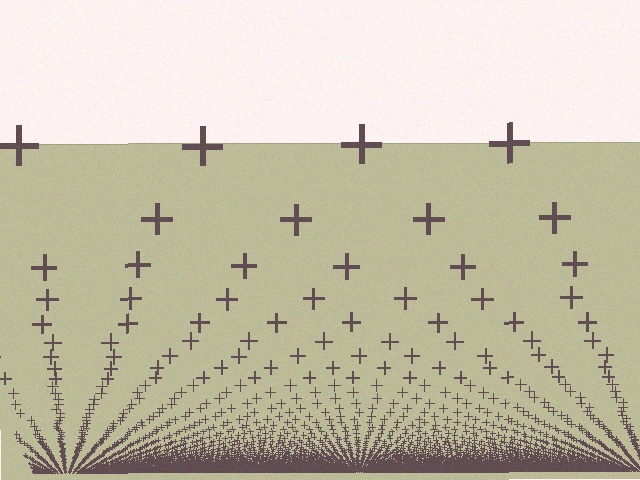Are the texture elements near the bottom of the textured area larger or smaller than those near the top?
Smaller. The gradient is inverted — elements near the bottom are smaller and denser.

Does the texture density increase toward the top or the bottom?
Density increases toward the bottom.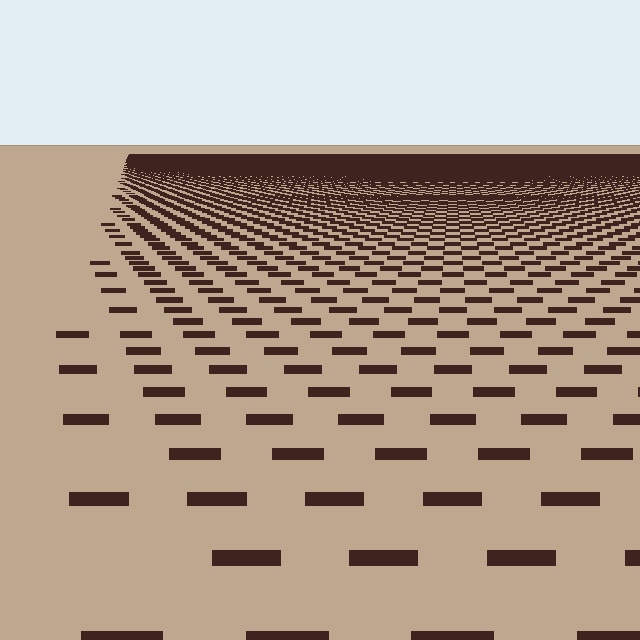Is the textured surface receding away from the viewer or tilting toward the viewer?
The surface is receding away from the viewer. Texture elements get smaller and denser toward the top.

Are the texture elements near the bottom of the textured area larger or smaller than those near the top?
Larger. Near the bottom, elements are closer to the viewer and appear at a bigger on-screen size.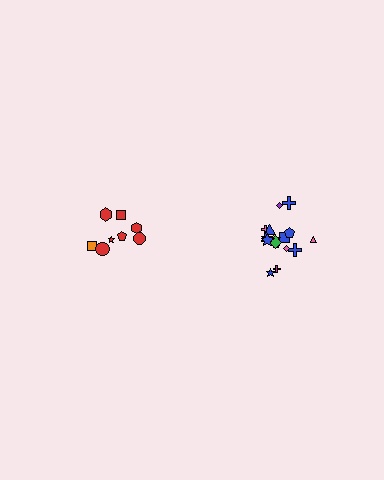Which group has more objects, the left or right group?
The right group.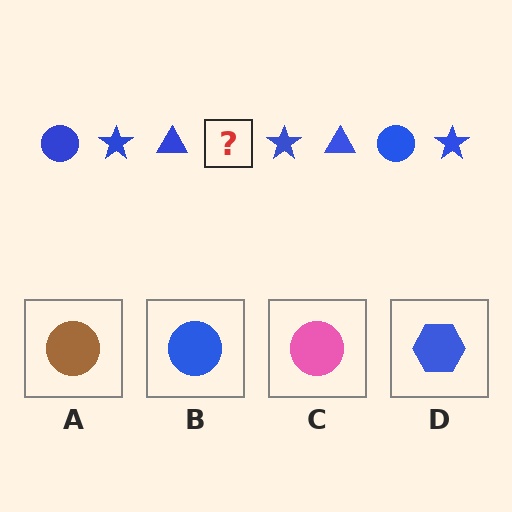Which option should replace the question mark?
Option B.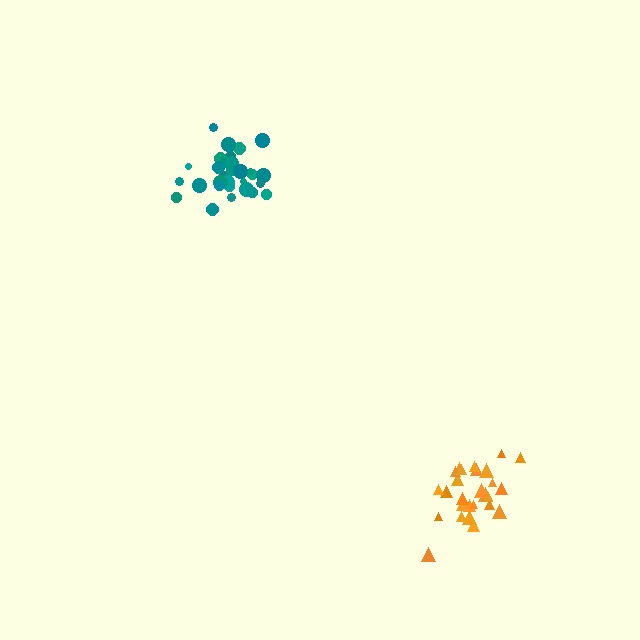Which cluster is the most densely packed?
Teal.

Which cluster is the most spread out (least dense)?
Orange.